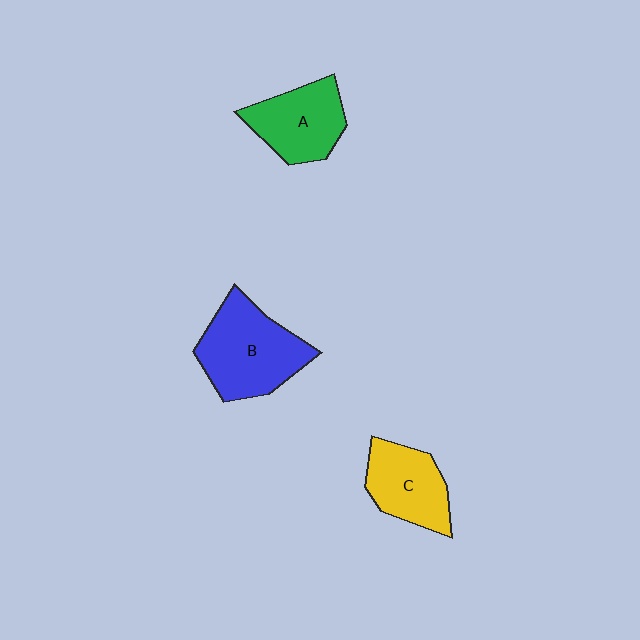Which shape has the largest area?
Shape B (blue).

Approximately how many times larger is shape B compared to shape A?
Approximately 1.3 times.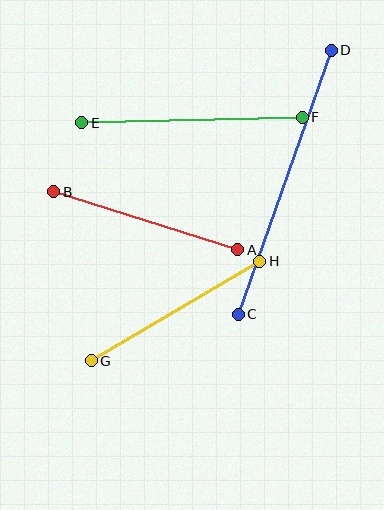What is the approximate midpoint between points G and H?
The midpoint is at approximately (176, 311) pixels.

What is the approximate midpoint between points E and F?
The midpoint is at approximately (192, 120) pixels.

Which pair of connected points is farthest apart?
Points C and D are farthest apart.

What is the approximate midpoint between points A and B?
The midpoint is at approximately (146, 221) pixels.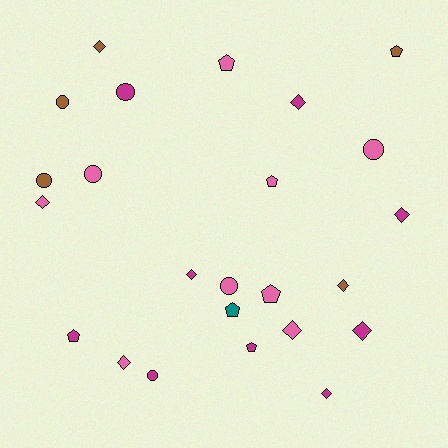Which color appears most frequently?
Pink, with 9 objects.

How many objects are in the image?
There are 24 objects.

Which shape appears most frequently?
Diamond, with 10 objects.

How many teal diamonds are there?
There are no teal diamonds.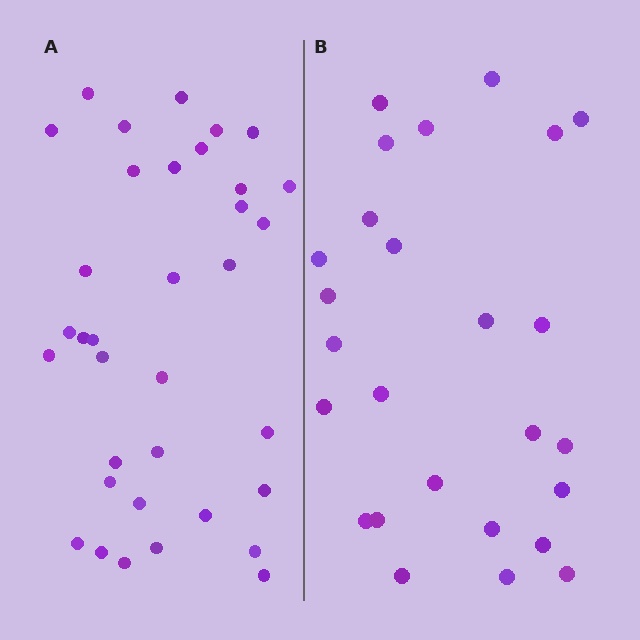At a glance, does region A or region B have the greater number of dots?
Region A (the left region) has more dots.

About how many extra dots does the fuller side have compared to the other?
Region A has roughly 8 or so more dots than region B.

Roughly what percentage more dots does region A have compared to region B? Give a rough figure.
About 35% more.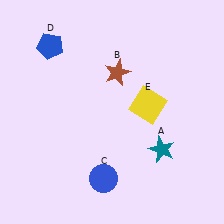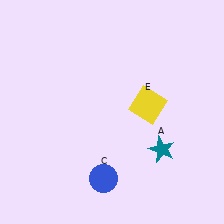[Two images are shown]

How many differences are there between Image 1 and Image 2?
There are 2 differences between the two images.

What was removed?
The brown star (B), the blue pentagon (D) were removed in Image 2.